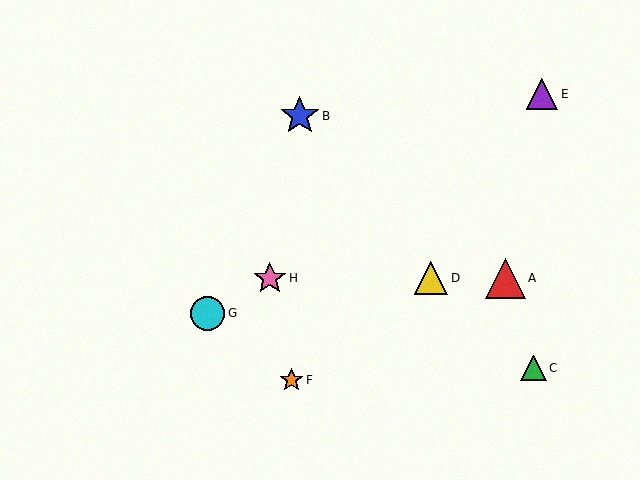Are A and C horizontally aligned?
No, A is at y≈278 and C is at y≈368.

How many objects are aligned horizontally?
3 objects (A, D, H) are aligned horizontally.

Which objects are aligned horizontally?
Objects A, D, H are aligned horizontally.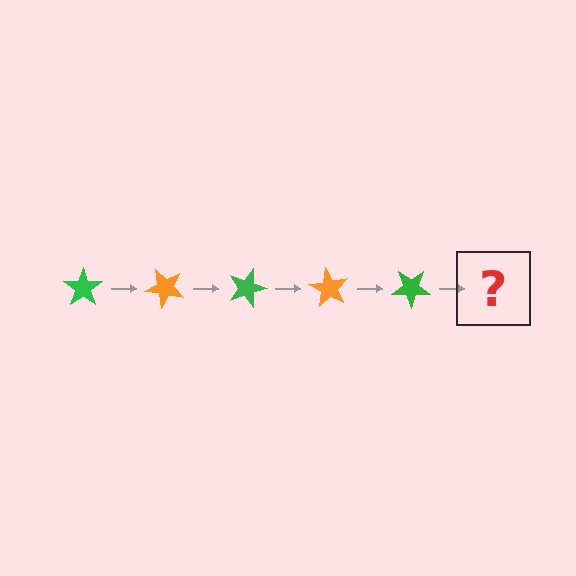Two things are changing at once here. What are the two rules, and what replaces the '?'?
The two rules are that it rotates 45 degrees each step and the color cycles through green and orange. The '?' should be an orange star, rotated 225 degrees from the start.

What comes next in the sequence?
The next element should be an orange star, rotated 225 degrees from the start.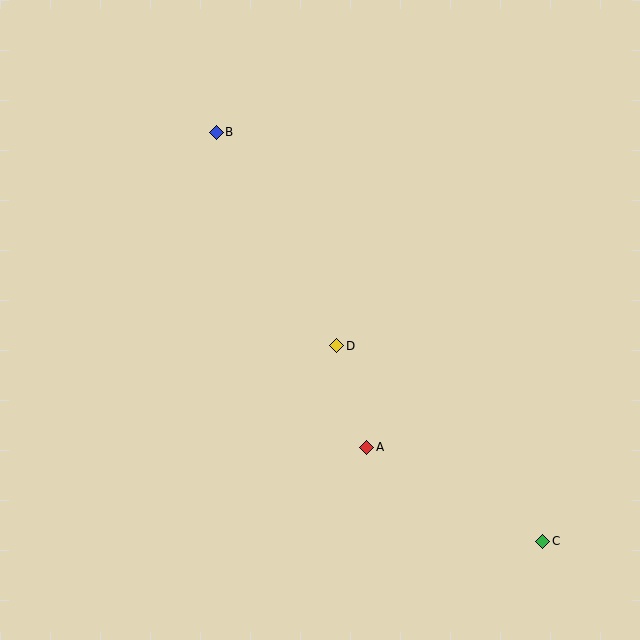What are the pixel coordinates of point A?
Point A is at (367, 447).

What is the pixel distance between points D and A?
The distance between D and A is 106 pixels.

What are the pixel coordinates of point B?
Point B is at (216, 132).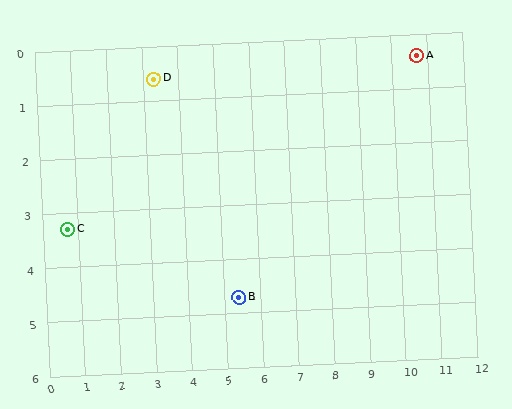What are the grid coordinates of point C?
Point C is at approximately (0.7, 3.3).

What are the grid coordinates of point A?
Point A is at approximately (10.7, 0.4).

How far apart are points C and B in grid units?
Points C and B are about 4.9 grid units apart.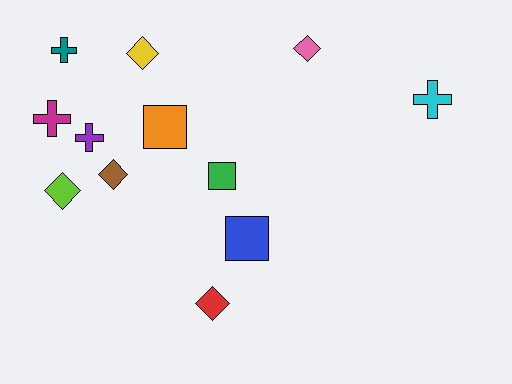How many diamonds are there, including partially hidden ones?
There are 5 diamonds.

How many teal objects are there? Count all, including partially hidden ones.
There is 1 teal object.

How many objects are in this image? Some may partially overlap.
There are 12 objects.